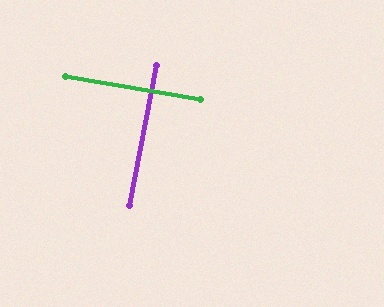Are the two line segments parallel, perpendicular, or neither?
Perpendicular — they meet at approximately 89°.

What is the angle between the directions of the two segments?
Approximately 89 degrees.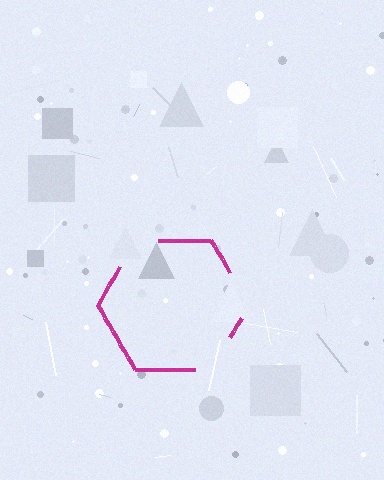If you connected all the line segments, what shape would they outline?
They would outline a hexagon.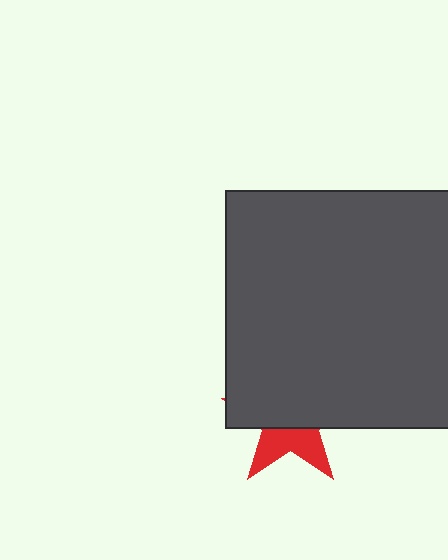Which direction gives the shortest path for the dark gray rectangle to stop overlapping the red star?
Moving up gives the shortest separation.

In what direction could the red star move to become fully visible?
The red star could move down. That would shift it out from behind the dark gray rectangle entirely.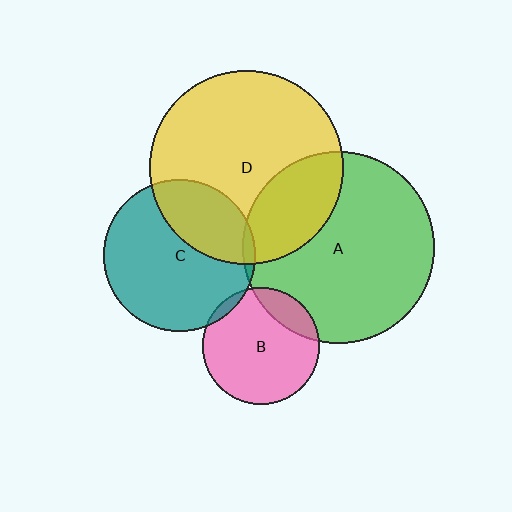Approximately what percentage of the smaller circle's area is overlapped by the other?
Approximately 25%.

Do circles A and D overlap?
Yes.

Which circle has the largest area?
Circle D (yellow).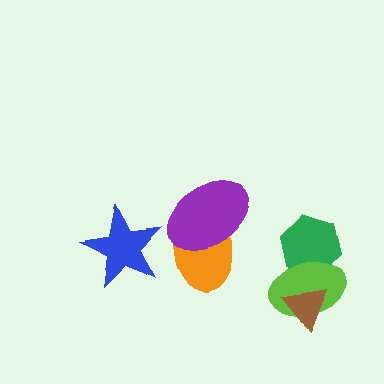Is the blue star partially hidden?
No, no other shape covers it.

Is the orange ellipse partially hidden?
Yes, it is partially covered by another shape.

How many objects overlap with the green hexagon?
1 object overlaps with the green hexagon.